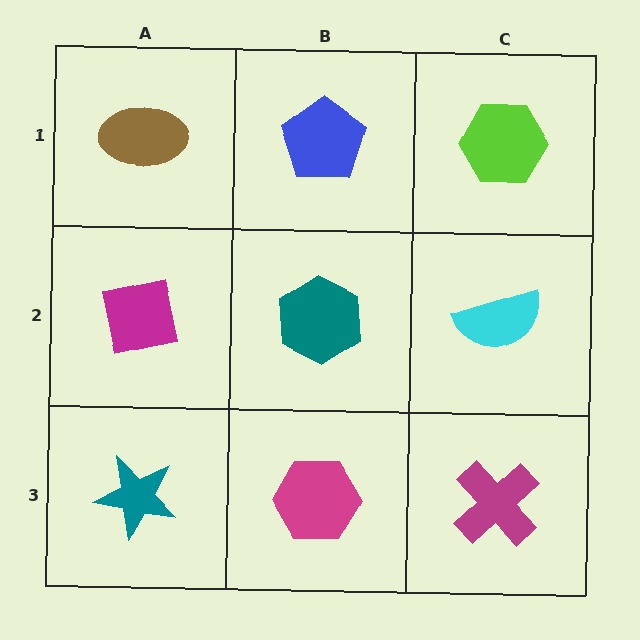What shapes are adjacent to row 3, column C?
A cyan semicircle (row 2, column C), a magenta hexagon (row 3, column B).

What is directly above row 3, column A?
A magenta square.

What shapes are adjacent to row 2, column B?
A blue pentagon (row 1, column B), a magenta hexagon (row 3, column B), a magenta square (row 2, column A), a cyan semicircle (row 2, column C).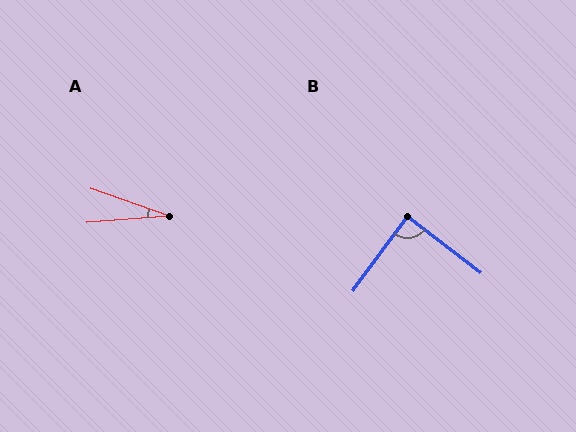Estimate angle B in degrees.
Approximately 89 degrees.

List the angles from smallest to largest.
A (24°), B (89°).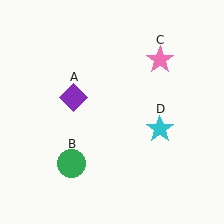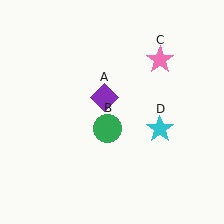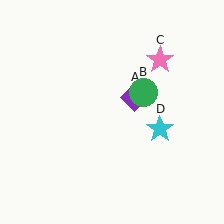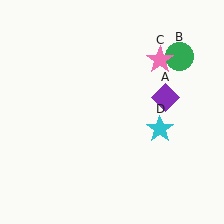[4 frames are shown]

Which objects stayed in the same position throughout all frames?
Pink star (object C) and cyan star (object D) remained stationary.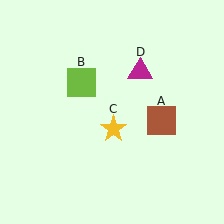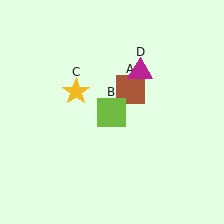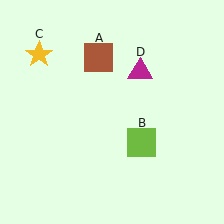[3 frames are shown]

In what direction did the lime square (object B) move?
The lime square (object B) moved down and to the right.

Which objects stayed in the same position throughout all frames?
Magenta triangle (object D) remained stationary.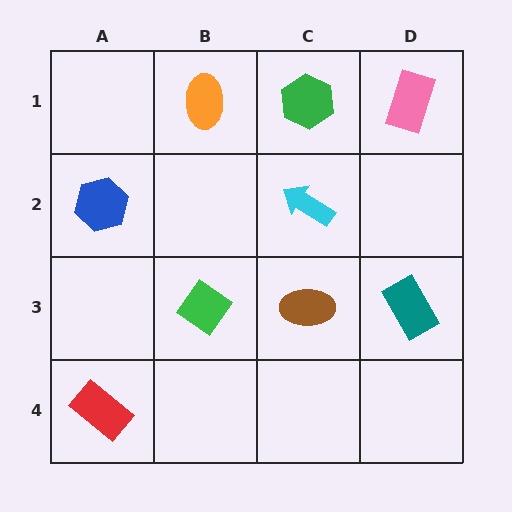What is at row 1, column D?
A pink rectangle.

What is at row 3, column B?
A green diamond.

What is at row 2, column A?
A blue hexagon.